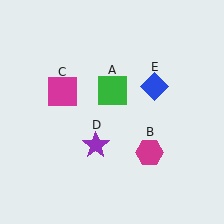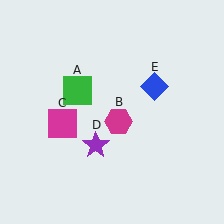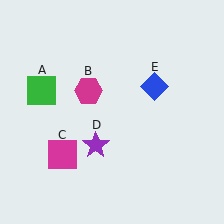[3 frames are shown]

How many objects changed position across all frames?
3 objects changed position: green square (object A), magenta hexagon (object B), magenta square (object C).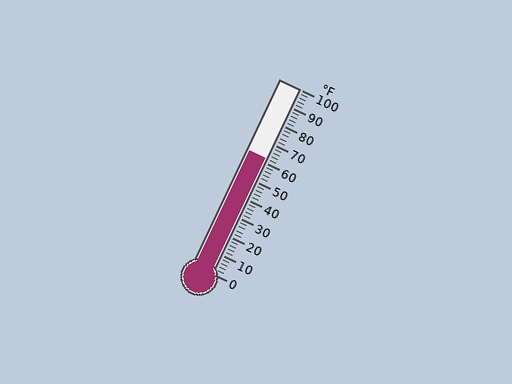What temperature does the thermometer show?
The thermometer shows approximately 62°F.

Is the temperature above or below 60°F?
The temperature is above 60°F.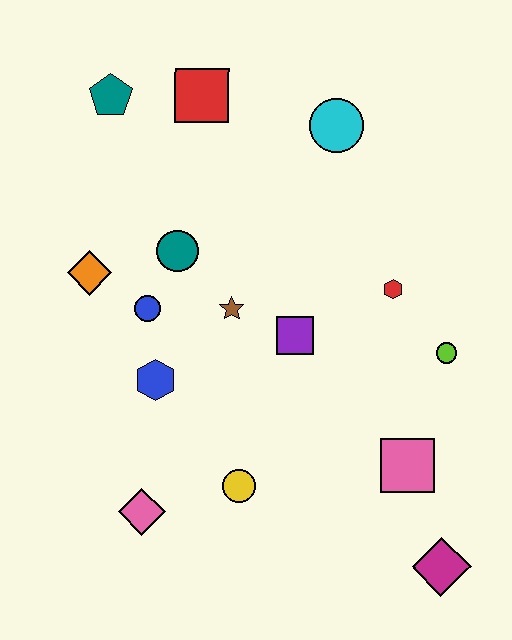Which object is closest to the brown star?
The purple square is closest to the brown star.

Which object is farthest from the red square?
The magenta diamond is farthest from the red square.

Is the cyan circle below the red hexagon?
No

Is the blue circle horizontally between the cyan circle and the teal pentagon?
Yes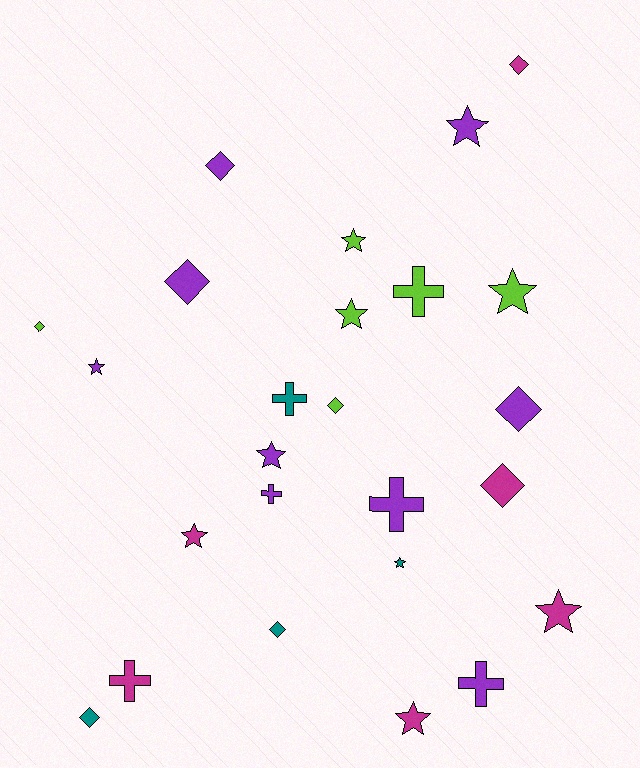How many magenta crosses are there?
There is 1 magenta cross.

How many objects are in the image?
There are 25 objects.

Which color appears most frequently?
Purple, with 9 objects.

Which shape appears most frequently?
Star, with 10 objects.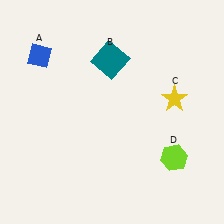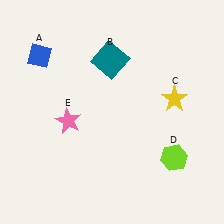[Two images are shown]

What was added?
A pink star (E) was added in Image 2.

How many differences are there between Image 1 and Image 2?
There is 1 difference between the two images.